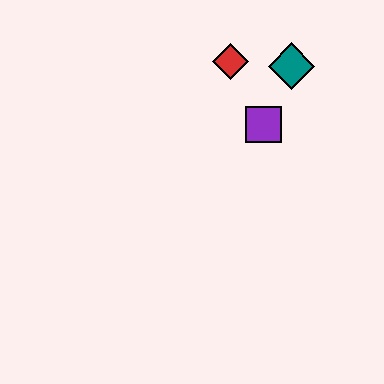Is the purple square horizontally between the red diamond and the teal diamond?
Yes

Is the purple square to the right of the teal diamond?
No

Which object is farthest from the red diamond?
The purple square is farthest from the red diamond.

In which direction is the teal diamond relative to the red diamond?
The teal diamond is to the right of the red diamond.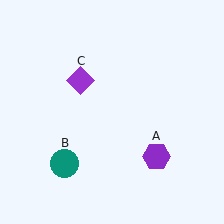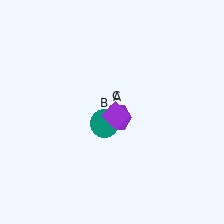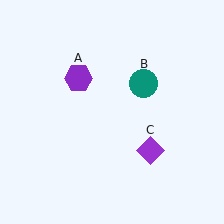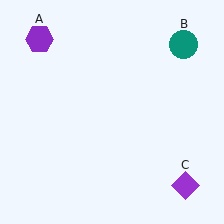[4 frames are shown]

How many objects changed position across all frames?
3 objects changed position: purple hexagon (object A), teal circle (object B), purple diamond (object C).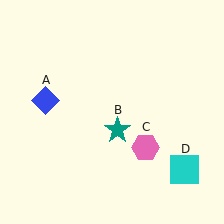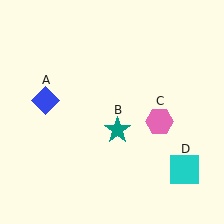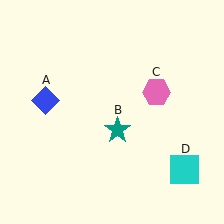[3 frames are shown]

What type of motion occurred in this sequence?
The pink hexagon (object C) rotated counterclockwise around the center of the scene.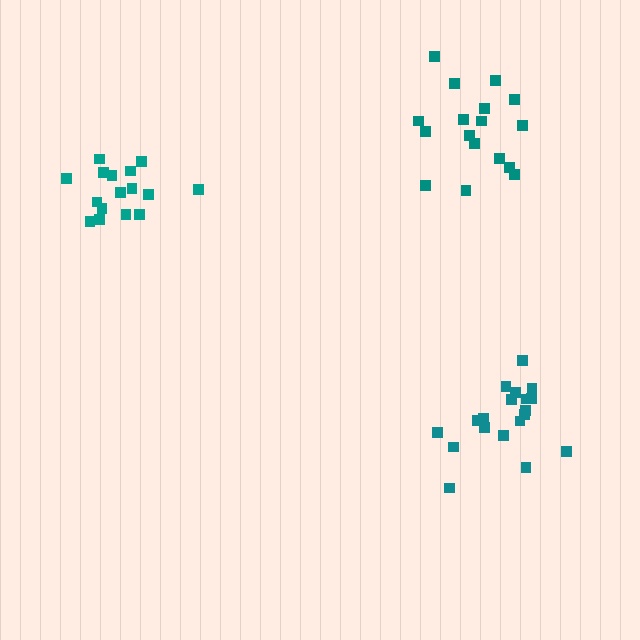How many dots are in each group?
Group 1: 16 dots, Group 2: 19 dots, Group 3: 17 dots (52 total).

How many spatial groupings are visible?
There are 3 spatial groupings.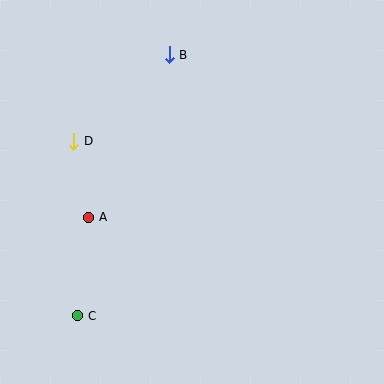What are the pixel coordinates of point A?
Point A is at (89, 217).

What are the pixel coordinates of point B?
Point B is at (169, 55).